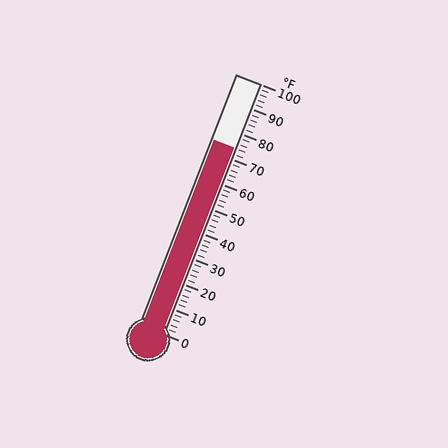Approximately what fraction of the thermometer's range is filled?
The thermometer is filled to approximately 75% of its range.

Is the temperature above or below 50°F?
The temperature is above 50°F.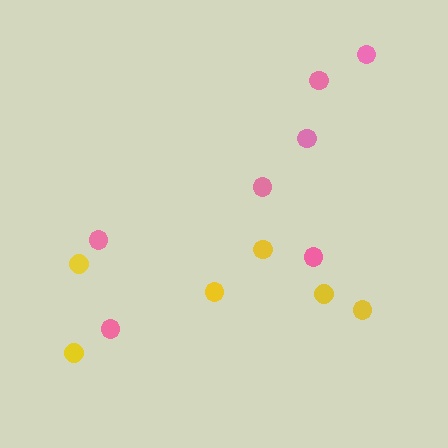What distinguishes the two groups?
There are 2 groups: one group of pink circles (7) and one group of yellow circles (6).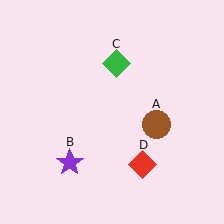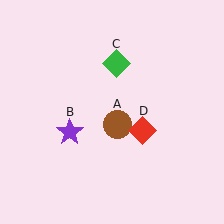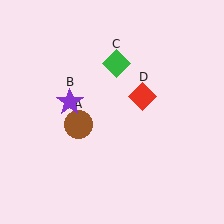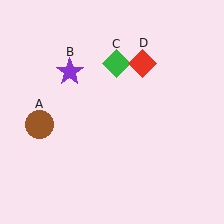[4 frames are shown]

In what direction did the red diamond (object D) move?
The red diamond (object D) moved up.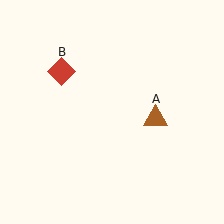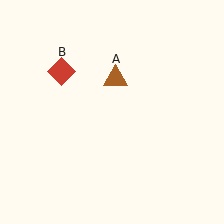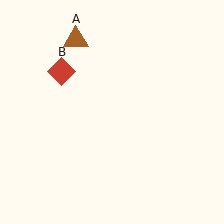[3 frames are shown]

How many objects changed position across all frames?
1 object changed position: brown triangle (object A).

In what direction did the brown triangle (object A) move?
The brown triangle (object A) moved up and to the left.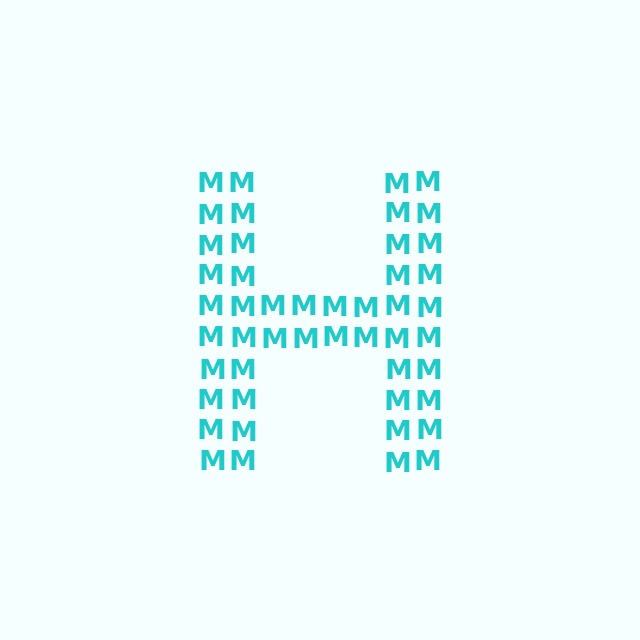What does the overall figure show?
The overall figure shows the letter H.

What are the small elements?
The small elements are letter M's.